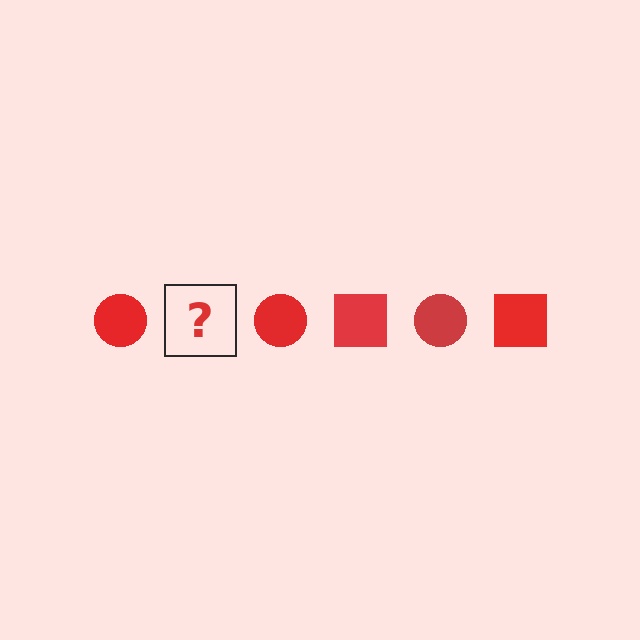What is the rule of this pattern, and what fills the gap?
The rule is that the pattern cycles through circle, square shapes in red. The gap should be filled with a red square.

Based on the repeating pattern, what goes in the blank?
The blank should be a red square.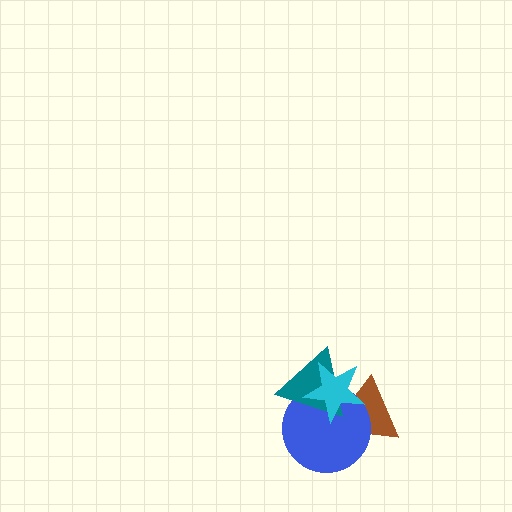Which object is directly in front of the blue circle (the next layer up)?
The teal triangle is directly in front of the blue circle.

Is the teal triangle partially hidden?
Yes, it is partially covered by another shape.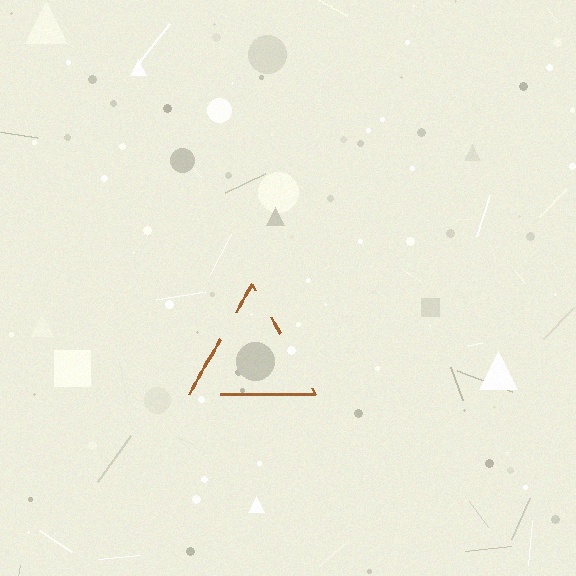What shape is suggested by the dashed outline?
The dashed outline suggests a triangle.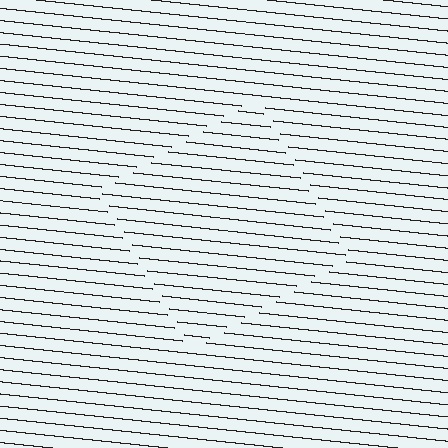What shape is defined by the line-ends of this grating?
An illusory square. The interior of the shape contains the same grating, shifted by half a period — the contour is defined by the phase discontinuity where line-ends from the inner and outer gratings abut.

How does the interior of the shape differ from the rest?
The interior of the shape contains the same grating, shifted by half a period — the contour is defined by the phase discontinuity where line-ends from the inner and outer gratings abut.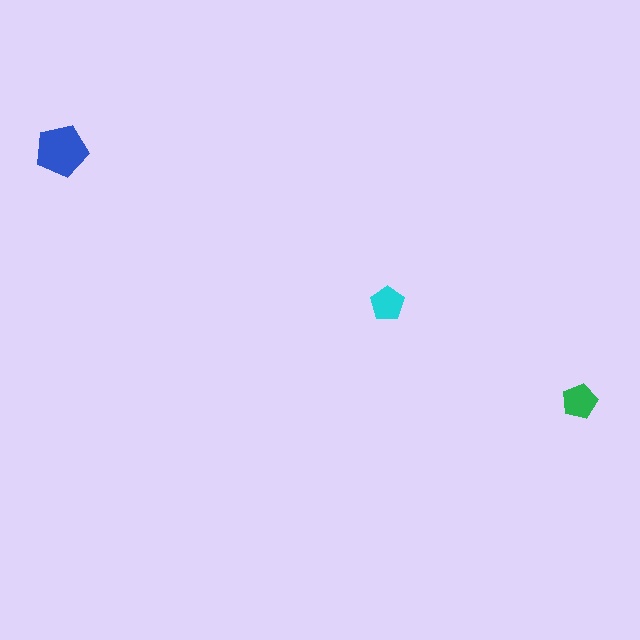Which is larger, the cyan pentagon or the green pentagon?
The green one.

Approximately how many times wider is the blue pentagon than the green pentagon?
About 1.5 times wider.